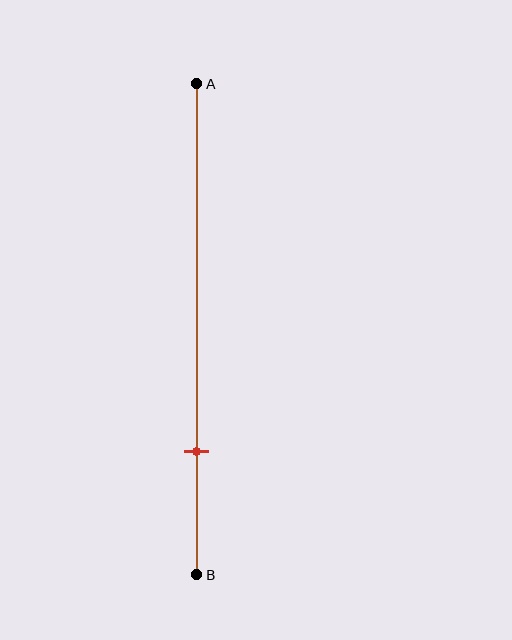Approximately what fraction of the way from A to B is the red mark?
The red mark is approximately 75% of the way from A to B.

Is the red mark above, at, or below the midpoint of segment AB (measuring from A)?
The red mark is below the midpoint of segment AB.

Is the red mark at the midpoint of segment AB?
No, the mark is at about 75% from A, not at the 50% midpoint.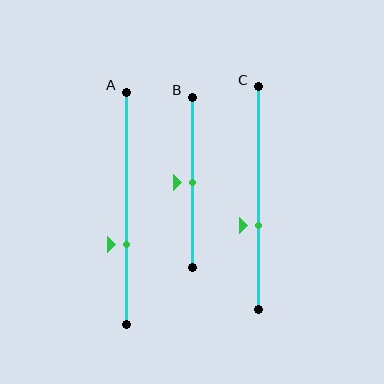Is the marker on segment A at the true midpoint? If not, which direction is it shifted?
No, the marker on segment A is shifted downward by about 16% of the segment length.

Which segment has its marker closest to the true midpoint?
Segment B has its marker closest to the true midpoint.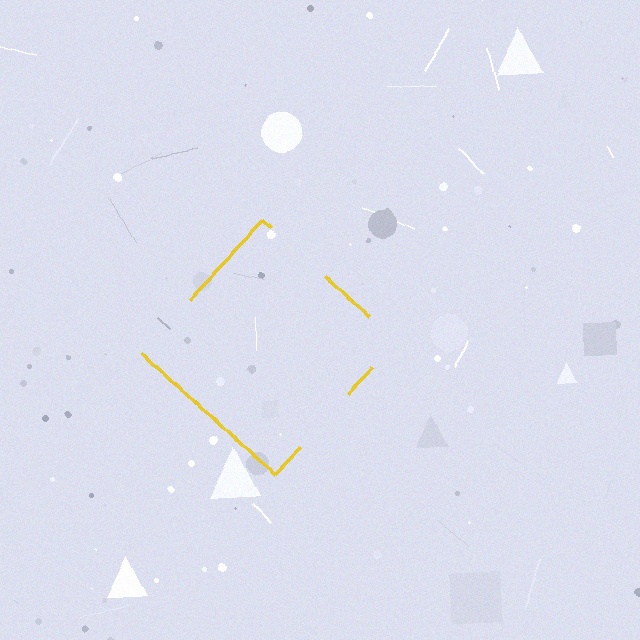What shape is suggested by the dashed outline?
The dashed outline suggests a diamond.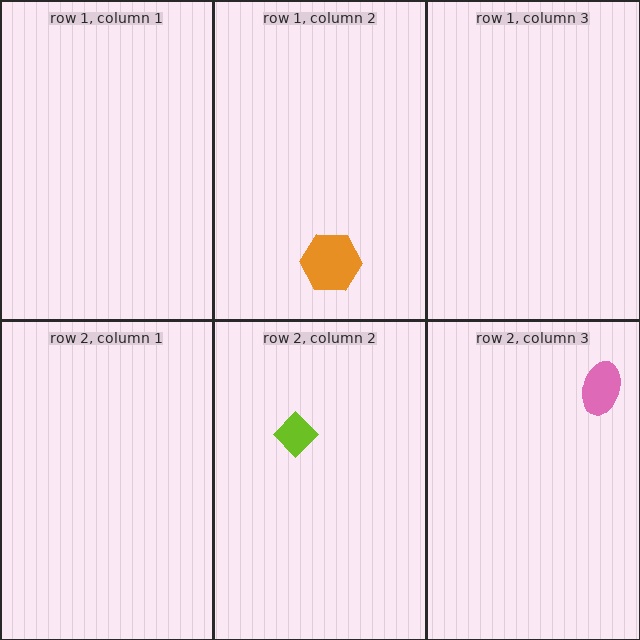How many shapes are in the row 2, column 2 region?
1.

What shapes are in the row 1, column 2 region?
The orange hexagon.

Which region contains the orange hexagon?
The row 1, column 2 region.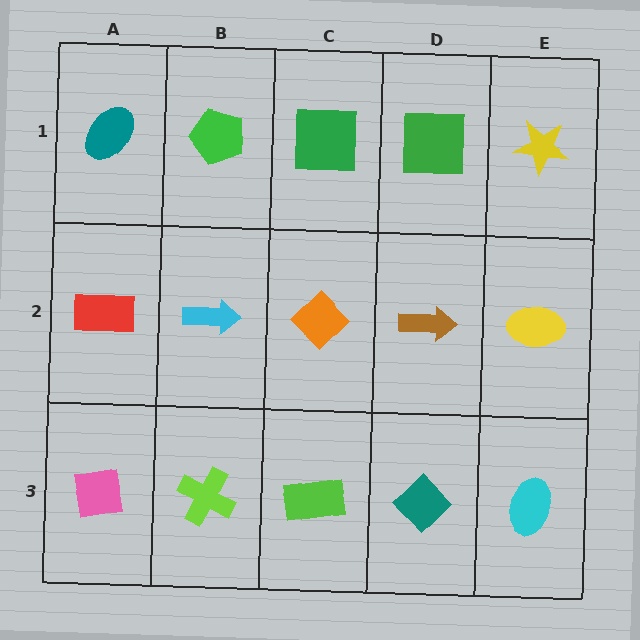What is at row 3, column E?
A cyan ellipse.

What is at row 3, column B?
A lime cross.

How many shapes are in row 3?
5 shapes.